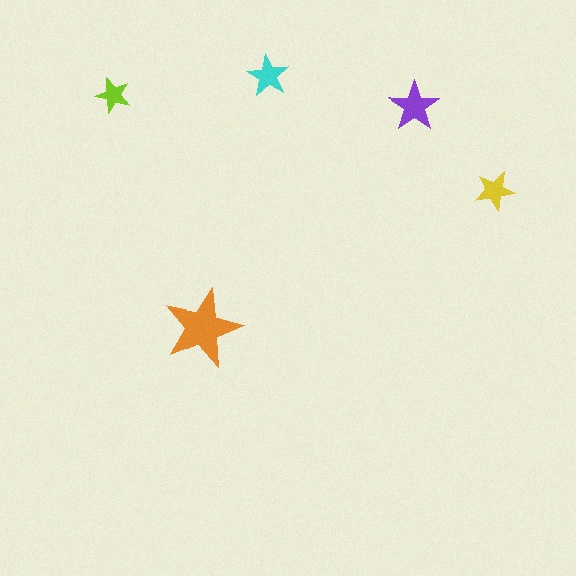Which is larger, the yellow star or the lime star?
The yellow one.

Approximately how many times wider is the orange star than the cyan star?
About 2 times wider.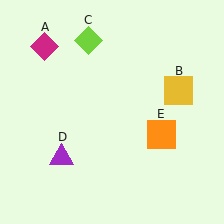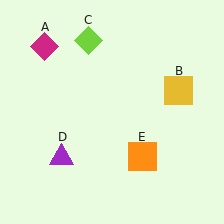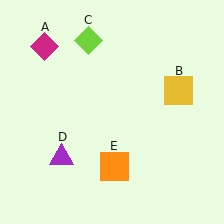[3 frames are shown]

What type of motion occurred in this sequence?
The orange square (object E) rotated clockwise around the center of the scene.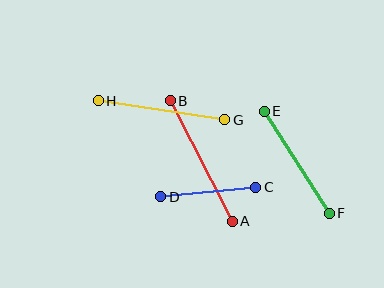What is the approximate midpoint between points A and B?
The midpoint is at approximately (201, 161) pixels.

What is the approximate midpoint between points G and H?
The midpoint is at approximately (162, 110) pixels.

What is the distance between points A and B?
The distance is approximately 135 pixels.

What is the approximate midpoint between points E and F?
The midpoint is at approximately (297, 162) pixels.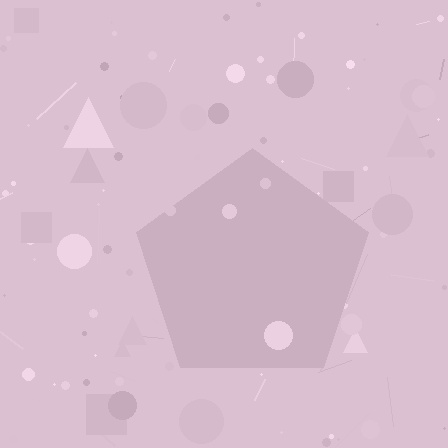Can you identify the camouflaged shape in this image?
The camouflaged shape is a pentagon.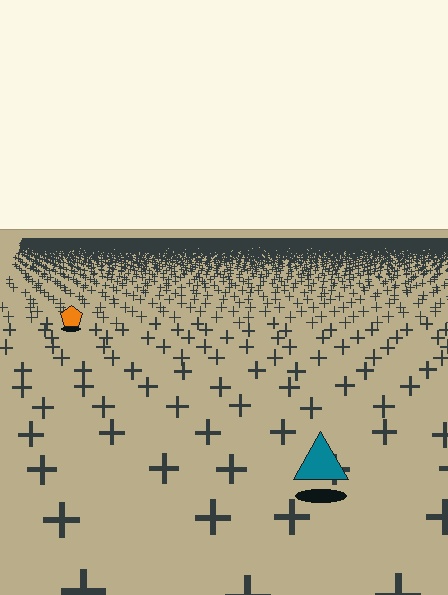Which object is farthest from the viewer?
The orange pentagon is farthest from the viewer. It appears smaller and the ground texture around it is denser.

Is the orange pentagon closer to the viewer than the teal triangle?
No. The teal triangle is closer — you can tell from the texture gradient: the ground texture is coarser near it.